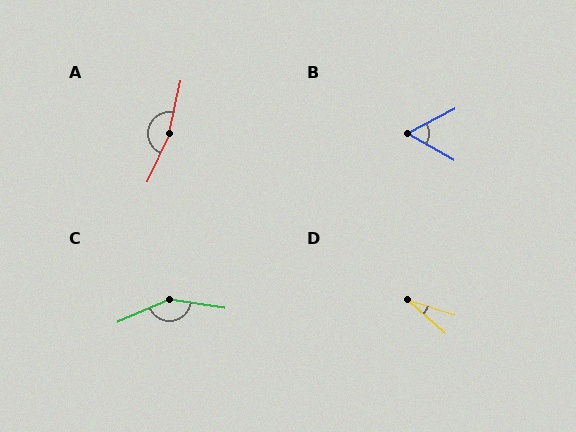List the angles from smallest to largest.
D (23°), B (57°), C (148°), A (168°).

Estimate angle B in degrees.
Approximately 57 degrees.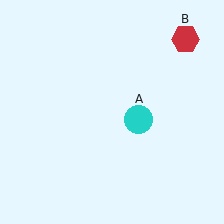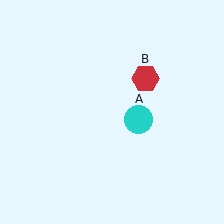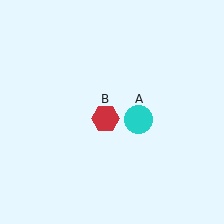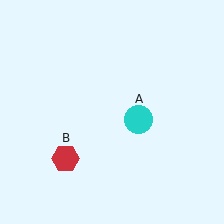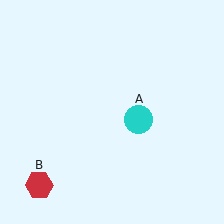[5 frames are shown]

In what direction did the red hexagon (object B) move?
The red hexagon (object B) moved down and to the left.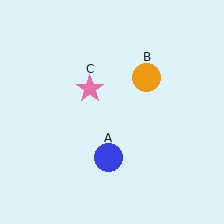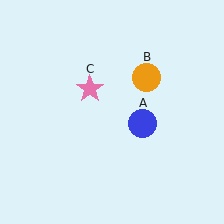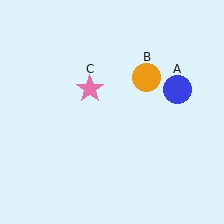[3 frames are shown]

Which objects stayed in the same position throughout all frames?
Orange circle (object B) and pink star (object C) remained stationary.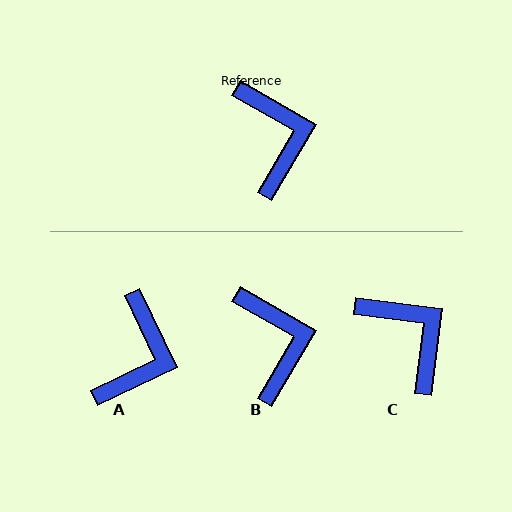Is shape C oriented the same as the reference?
No, it is off by about 23 degrees.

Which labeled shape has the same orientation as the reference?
B.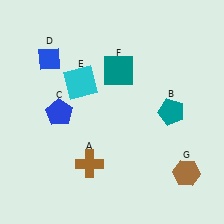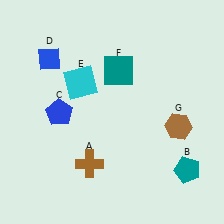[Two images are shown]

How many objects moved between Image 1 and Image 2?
2 objects moved between the two images.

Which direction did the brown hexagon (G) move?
The brown hexagon (G) moved up.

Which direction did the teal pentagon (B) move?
The teal pentagon (B) moved down.